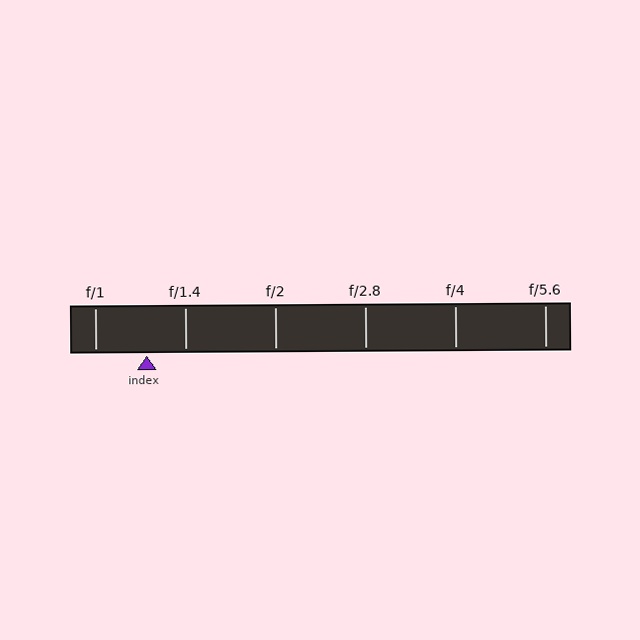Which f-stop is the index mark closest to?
The index mark is closest to f/1.4.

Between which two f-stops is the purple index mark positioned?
The index mark is between f/1 and f/1.4.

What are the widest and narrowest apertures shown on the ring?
The widest aperture shown is f/1 and the narrowest is f/5.6.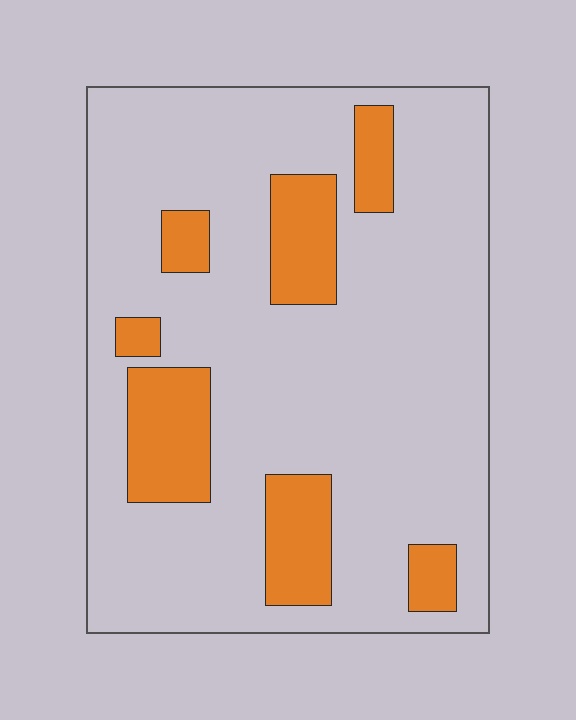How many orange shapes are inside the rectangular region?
7.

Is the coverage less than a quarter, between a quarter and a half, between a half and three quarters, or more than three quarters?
Less than a quarter.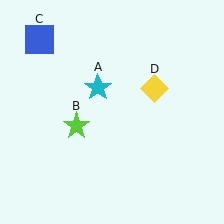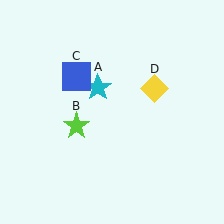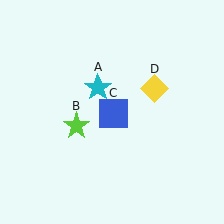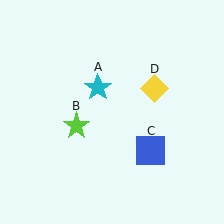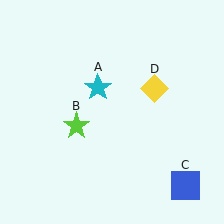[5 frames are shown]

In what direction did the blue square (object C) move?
The blue square (object C) moved down and to the right.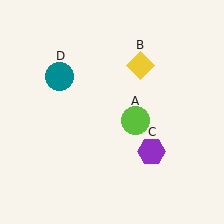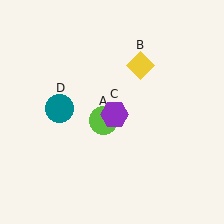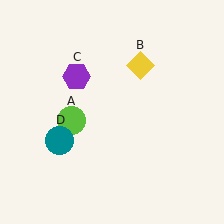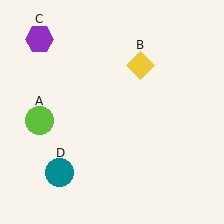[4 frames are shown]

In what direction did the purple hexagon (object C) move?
The purple hexagon (object C) moved up and to the left.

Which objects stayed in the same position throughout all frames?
Yellow diamond (object B) remained stationary.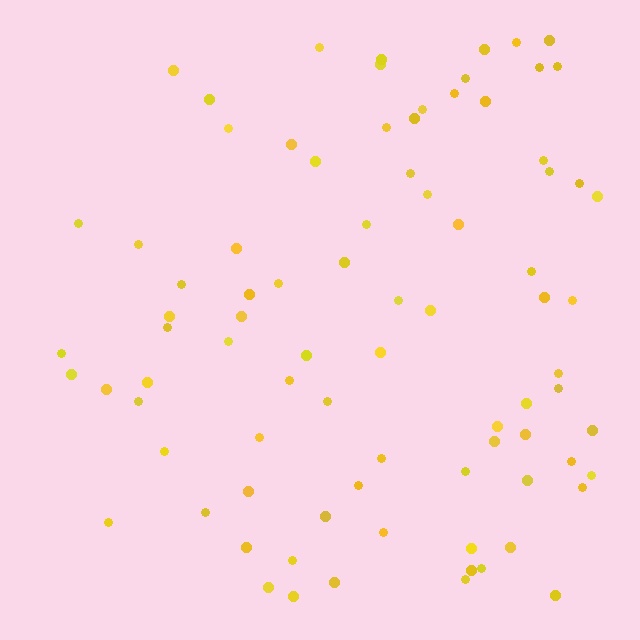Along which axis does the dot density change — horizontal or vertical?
Horizontal.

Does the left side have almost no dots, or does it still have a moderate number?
Still a moderate number, just noticeably fewer than the right.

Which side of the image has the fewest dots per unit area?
The left.